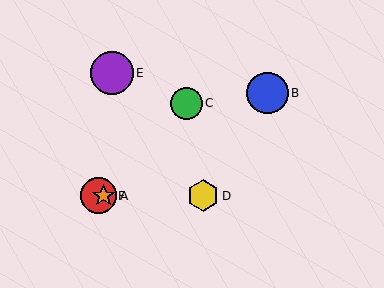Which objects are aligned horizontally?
Objects A, D, F are aligned horizontally.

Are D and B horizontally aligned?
No, D is at y≈196 and B is at y≈93.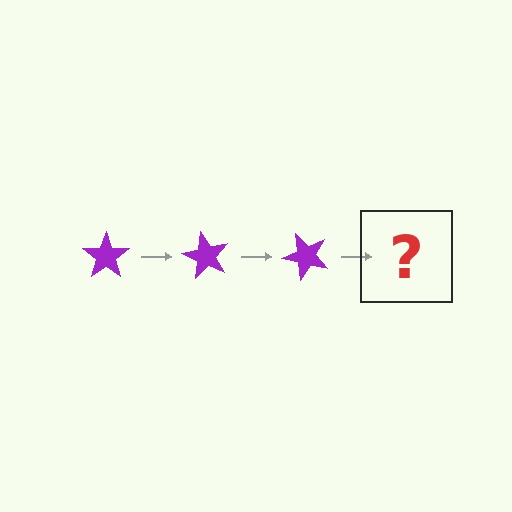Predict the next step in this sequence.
The next step is a purple star rotated 180 degrees.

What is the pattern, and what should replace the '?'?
The pattern is that the star rotates 60 degrees each step. The '?' should be a purple star rotated 180 degrees.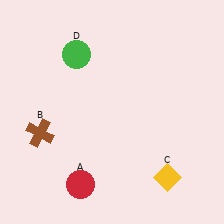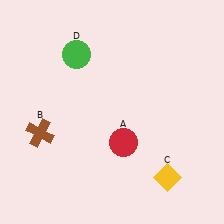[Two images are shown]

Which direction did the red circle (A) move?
The red circle (A) moved right.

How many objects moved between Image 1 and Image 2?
1 object moved between the two images.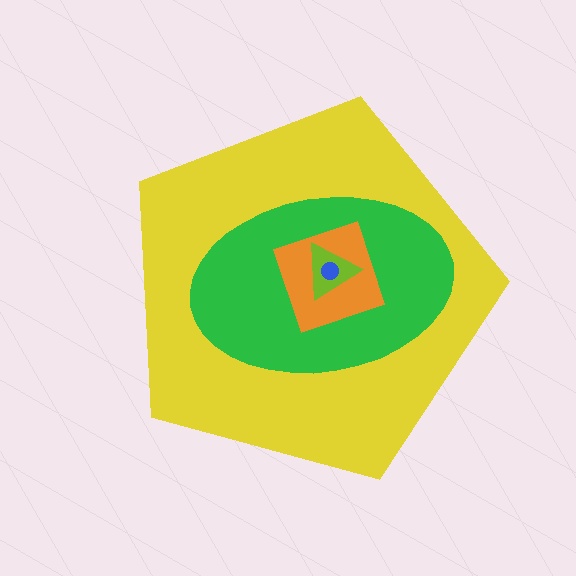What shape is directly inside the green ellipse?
The orange square.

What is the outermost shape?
The yellow pentagon.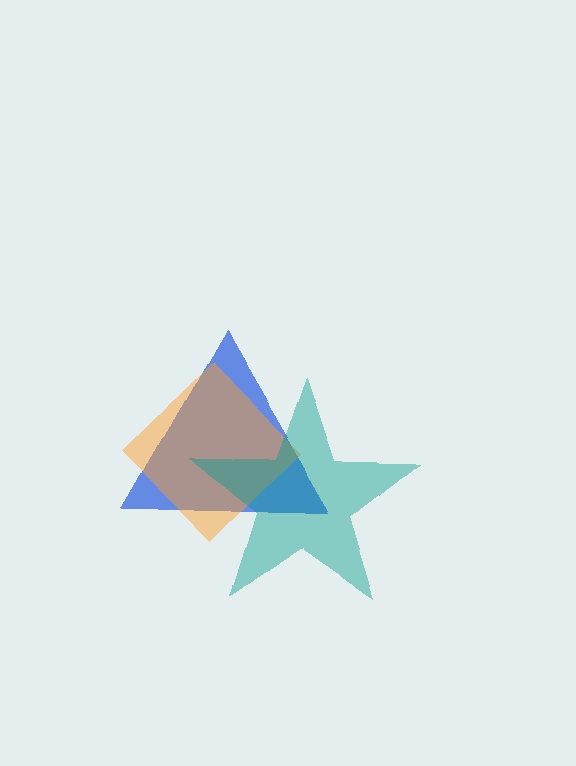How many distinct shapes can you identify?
There are 3 distinct shapes: a blue triangle, an orange diamond, a teal star.